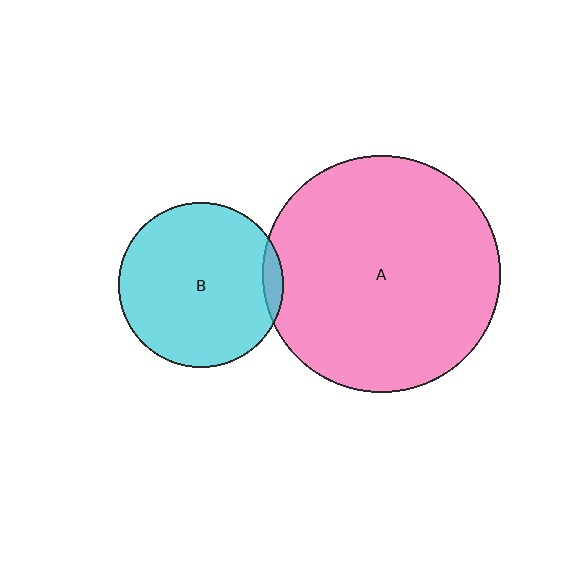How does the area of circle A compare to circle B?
Approximately 2.1 times.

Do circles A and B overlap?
Yes.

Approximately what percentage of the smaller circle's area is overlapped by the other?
Approximately 5%.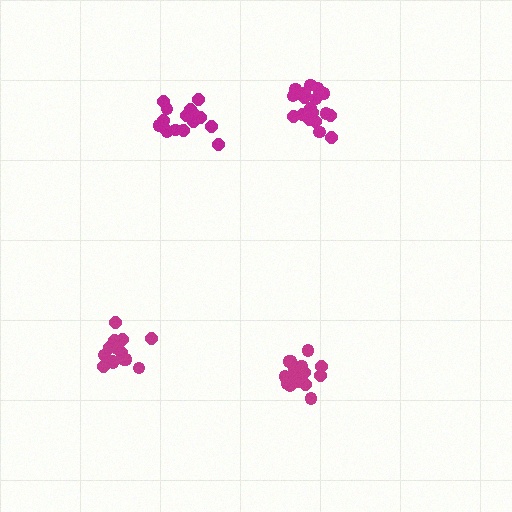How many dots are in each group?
Group 1: 17 dots, Group 2: 16 dots, Group 3: 18 dots, Group 4: 18 dots (69 total).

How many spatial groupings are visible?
There are 4 spatial groupings.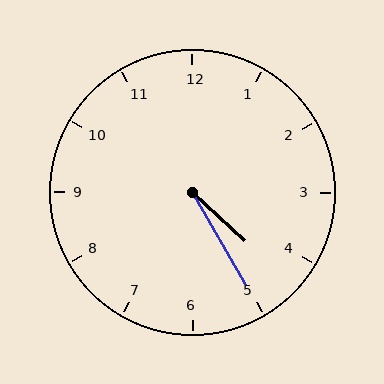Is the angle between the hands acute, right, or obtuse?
It is acute.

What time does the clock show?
4:25.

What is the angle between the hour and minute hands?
Approximately 18 degrees.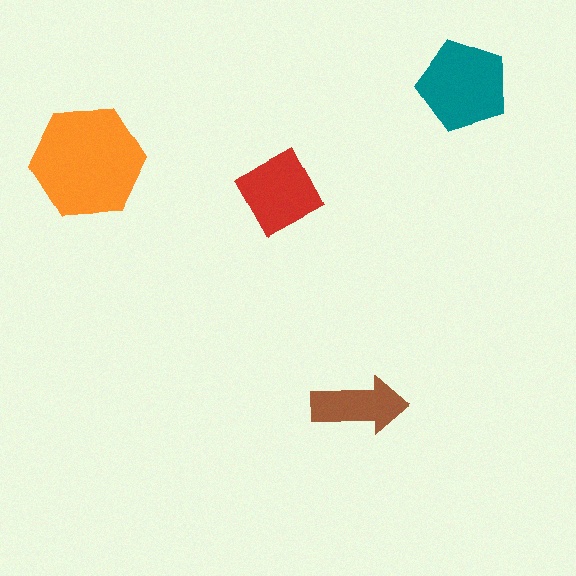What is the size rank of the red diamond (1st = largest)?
3rd.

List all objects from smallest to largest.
The brown arrow, the red diamond, the teal pentagon, the orange hexagon.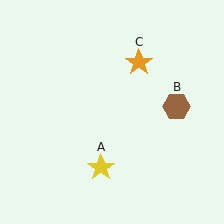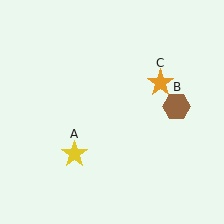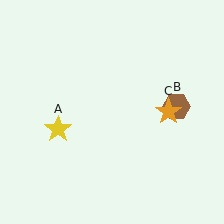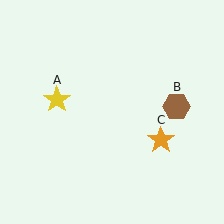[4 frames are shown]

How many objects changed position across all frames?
2 objects changed position: yellow star (object A), orange star (object C).